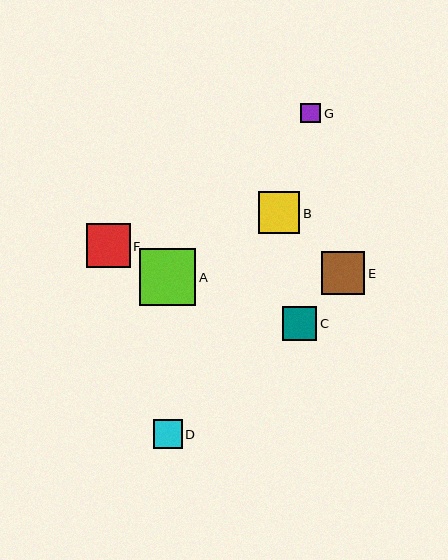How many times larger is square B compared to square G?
Square B is approximately 2.1 times the size of square G.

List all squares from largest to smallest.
From largest to smallest: A, F, E, B, C, D, G.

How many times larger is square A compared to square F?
Square A is approximately 1.3 times the size of square F.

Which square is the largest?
Square A is the largest with a size of approximately 56 pixels.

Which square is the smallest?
Square G is the smallest with a size of approximately 20 pixels.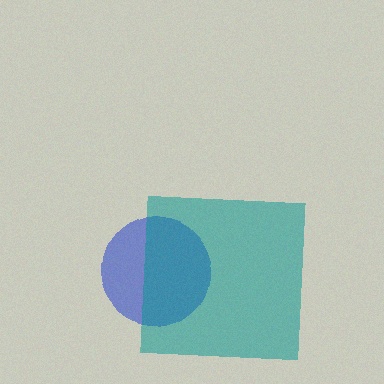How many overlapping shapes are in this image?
There are 2 overlapping shapes in the image.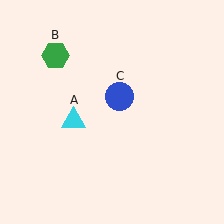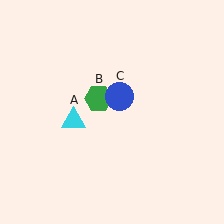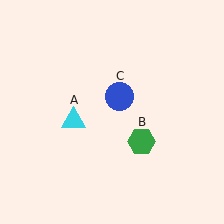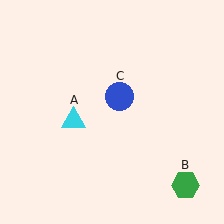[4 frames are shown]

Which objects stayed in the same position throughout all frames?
Cyan triangle (object A) and blue circle (object C) remained stationary.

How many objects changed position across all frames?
1 object changed position: green hexagon (object B).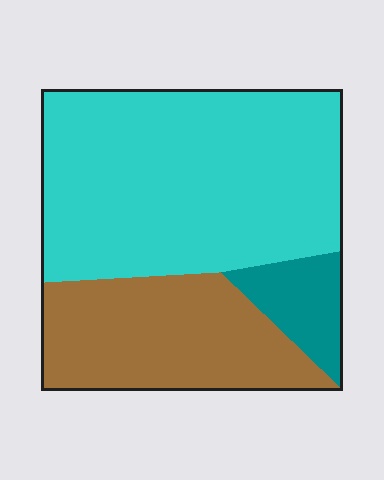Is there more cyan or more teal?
Cyan.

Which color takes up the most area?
Cyan, at roughly 60%.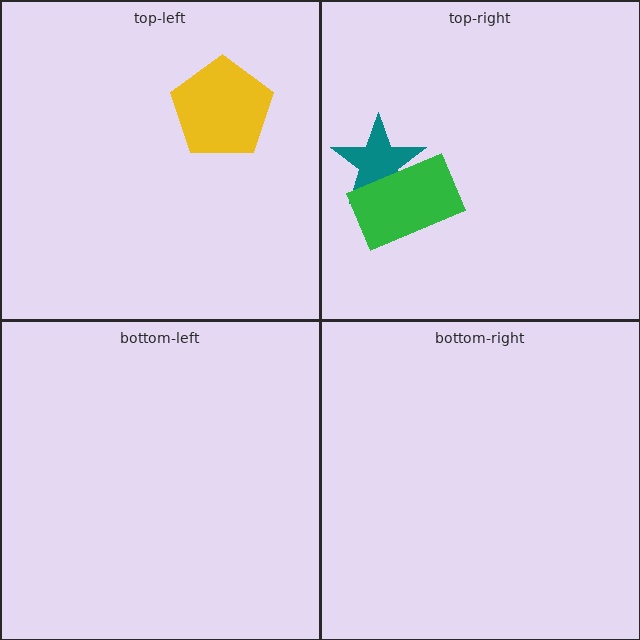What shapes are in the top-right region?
The teal star, the green rectangle.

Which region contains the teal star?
The top-right region.